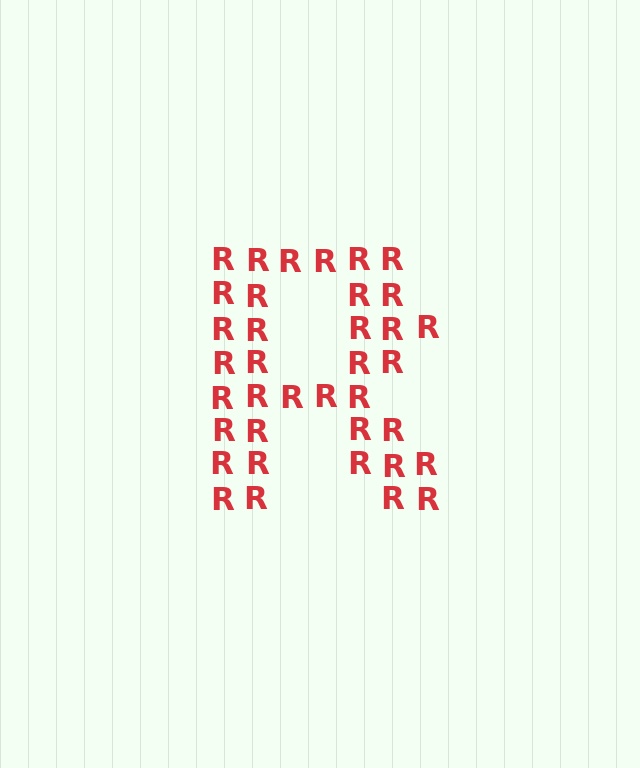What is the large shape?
The large shape is the letter R.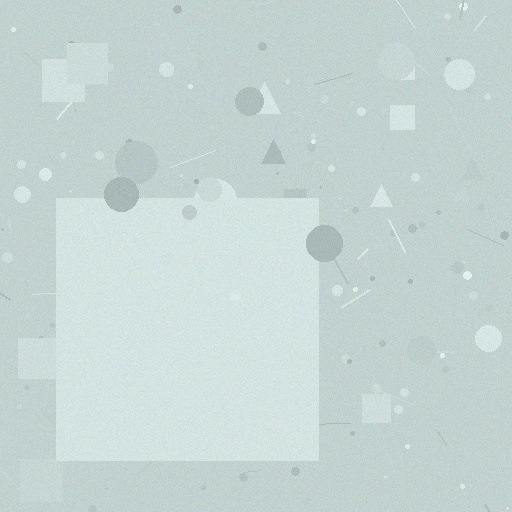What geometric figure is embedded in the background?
A square is embedded in the background.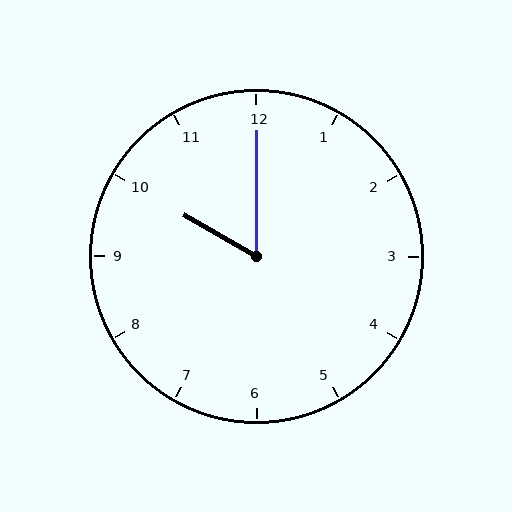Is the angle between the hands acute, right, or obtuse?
It is acute.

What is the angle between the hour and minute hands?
Approximately 60 degrees.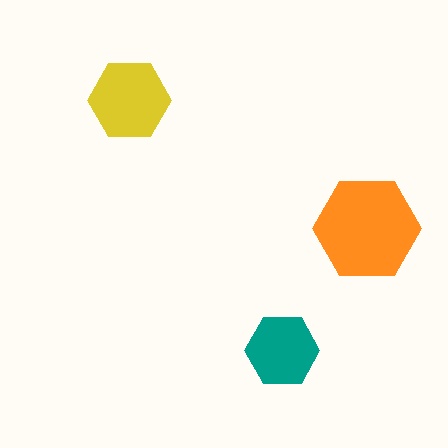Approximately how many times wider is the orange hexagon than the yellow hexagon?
About 1.5 times wider.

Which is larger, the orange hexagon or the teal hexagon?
The orange one.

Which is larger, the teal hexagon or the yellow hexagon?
The yellow one.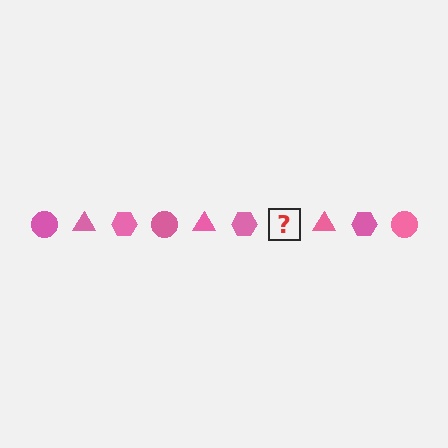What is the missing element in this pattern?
The missing element is a pink circle.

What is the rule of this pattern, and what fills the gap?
The rule is that the pattern cycles through circle, triangle, hexagon shapes in pink. The gap should be filled with a pink circle.